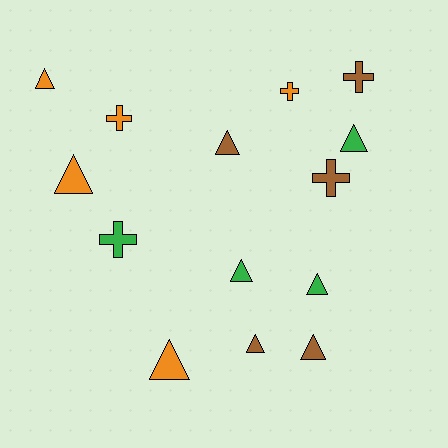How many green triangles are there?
There are 3 green triangles.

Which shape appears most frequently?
Triangle, with 9 objects.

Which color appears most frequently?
Orange, with 5 objects.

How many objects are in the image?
There are 14 objects.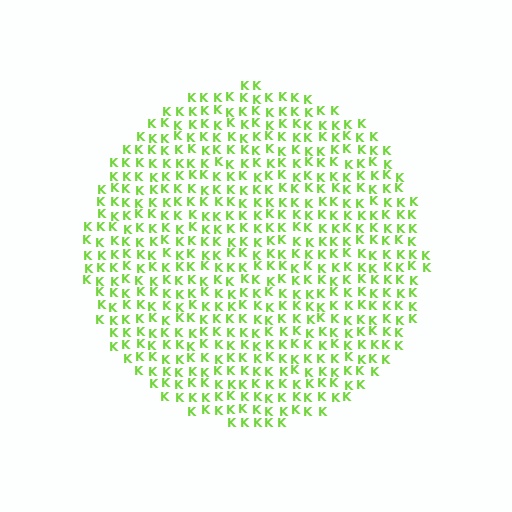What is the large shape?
The large shape is a circle.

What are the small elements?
The small elements are letter K's.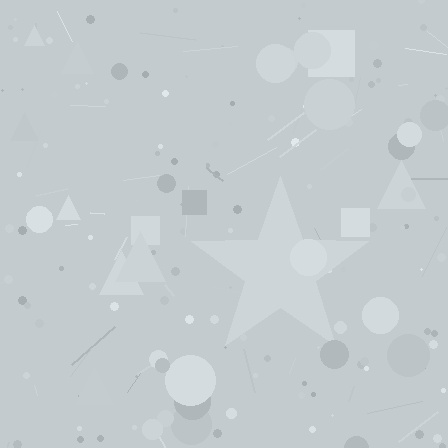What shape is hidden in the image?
A star is hidden in the image.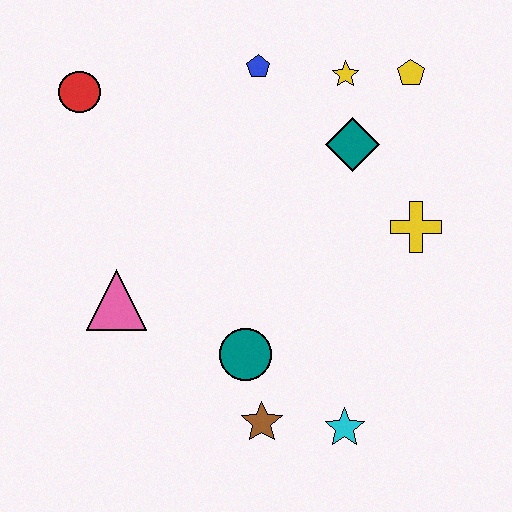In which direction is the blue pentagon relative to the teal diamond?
The blue pentagon is to the left of the teal diamond.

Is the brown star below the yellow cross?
Yes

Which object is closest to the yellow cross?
The teal diamond is closest to the yellow cross.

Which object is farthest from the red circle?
The cyan star is farthest from the red circle.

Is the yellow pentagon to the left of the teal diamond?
No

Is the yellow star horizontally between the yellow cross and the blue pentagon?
Yes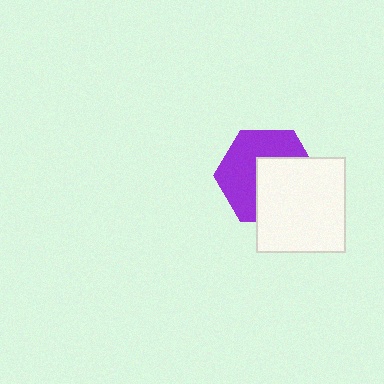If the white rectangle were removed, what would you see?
You would see the complete purple hexagon.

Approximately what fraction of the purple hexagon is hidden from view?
Roughly 47% of the purple hexagon is hidden behind the white rectangle.